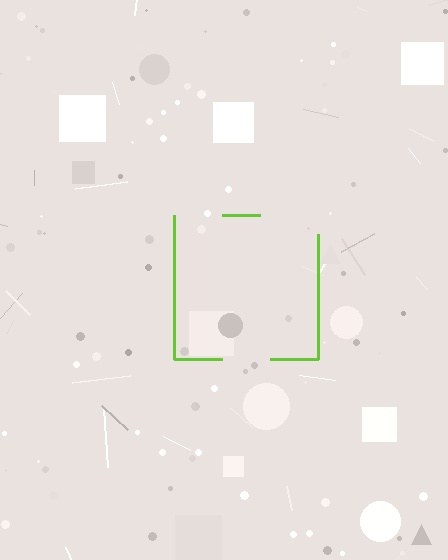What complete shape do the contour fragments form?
The contour fragments form a square.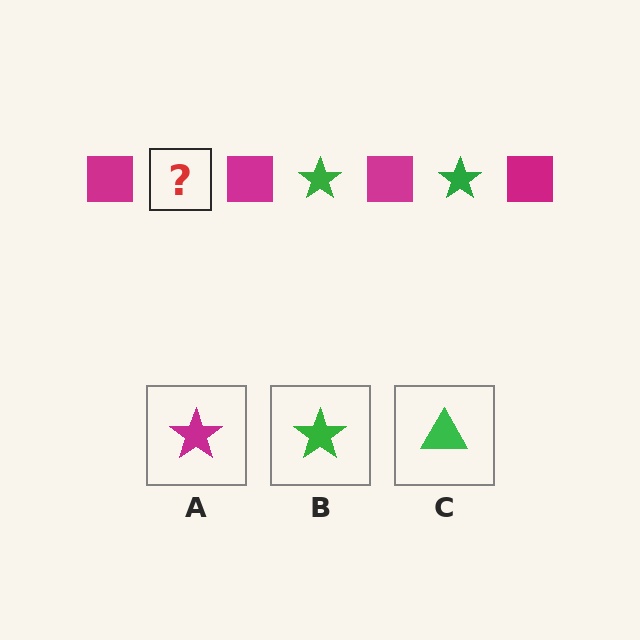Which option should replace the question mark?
Option B.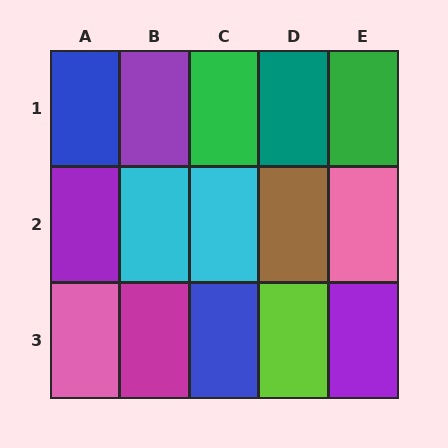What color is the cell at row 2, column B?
Cyan.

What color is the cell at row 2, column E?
Pink.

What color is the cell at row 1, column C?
Green.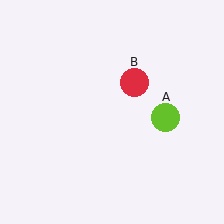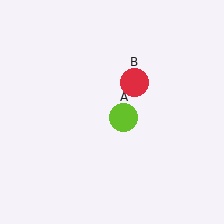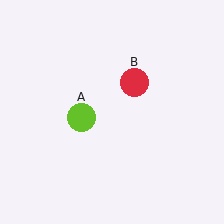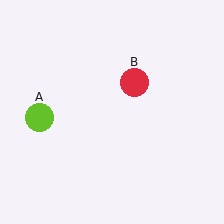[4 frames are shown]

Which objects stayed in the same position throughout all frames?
Red circle (object B) remained stationary.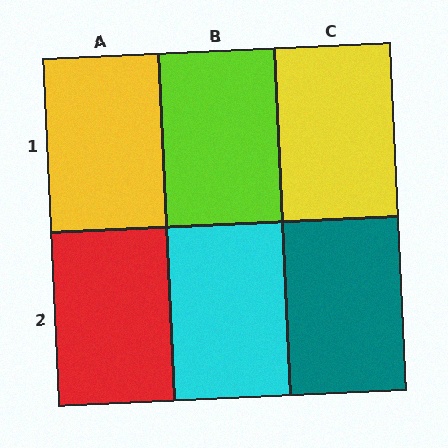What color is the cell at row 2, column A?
Red.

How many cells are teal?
1 cell is teal.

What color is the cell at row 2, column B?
Cyan.